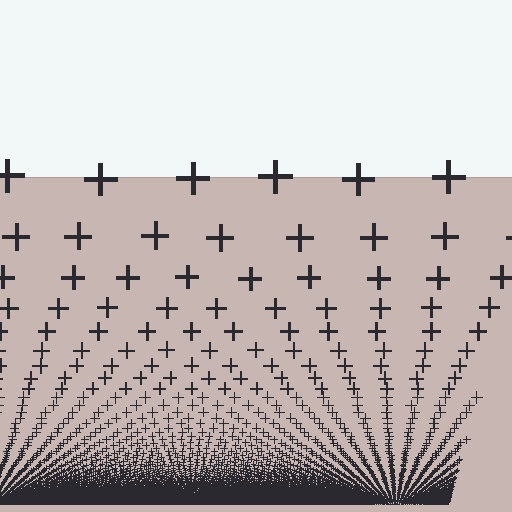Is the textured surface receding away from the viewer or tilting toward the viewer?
The surface appears to tilt toward the viewer. Texture elements get larger and sparser toward the top.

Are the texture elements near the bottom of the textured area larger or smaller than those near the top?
Smaller. The gradient is inverted — elements near the bottom are smaller and denser.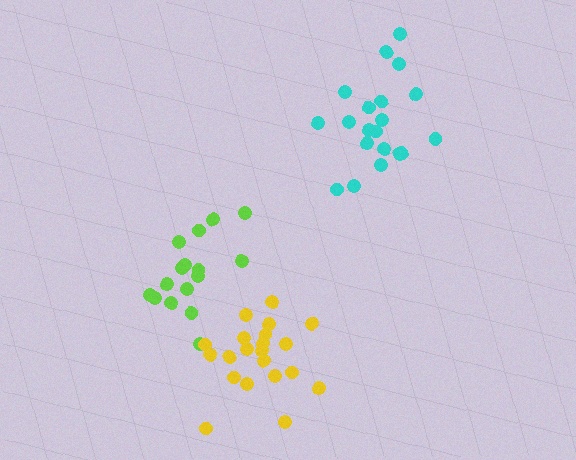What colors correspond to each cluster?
The clusters are colored: cyan, lime, yellow.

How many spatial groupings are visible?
There are 3 spatial groupings.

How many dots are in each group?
Group 1: 20 dots, Group 2: 16 dots, Group 3: 21 dots (57 total).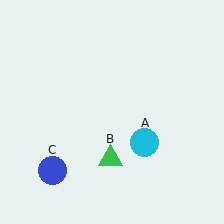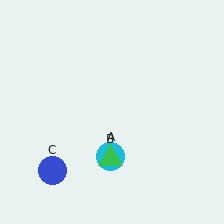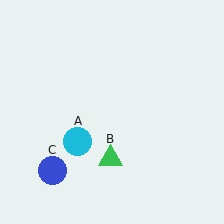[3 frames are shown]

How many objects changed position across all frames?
1 object changed position: cyan circle (object A).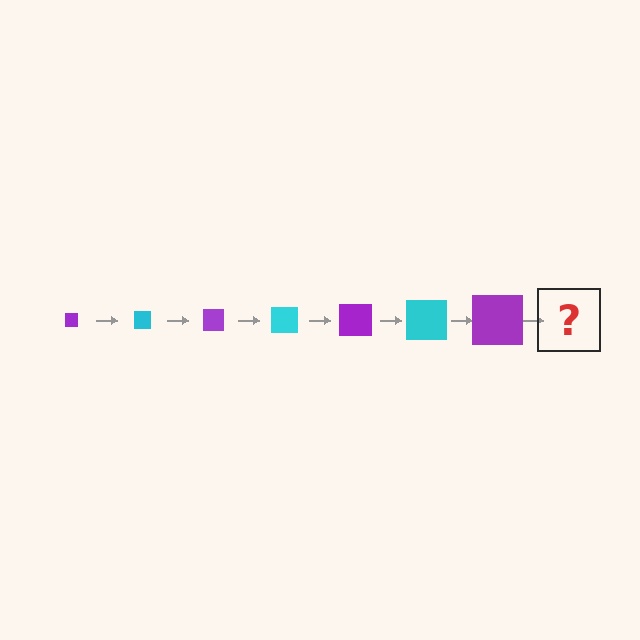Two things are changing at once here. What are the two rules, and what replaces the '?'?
The two rules are that the square grows larger each step and the color cycles through purple and cyan. The '?' should be a cyan square, larger than the previous one.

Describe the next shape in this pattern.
It should be a cyan square, larger than the previous one.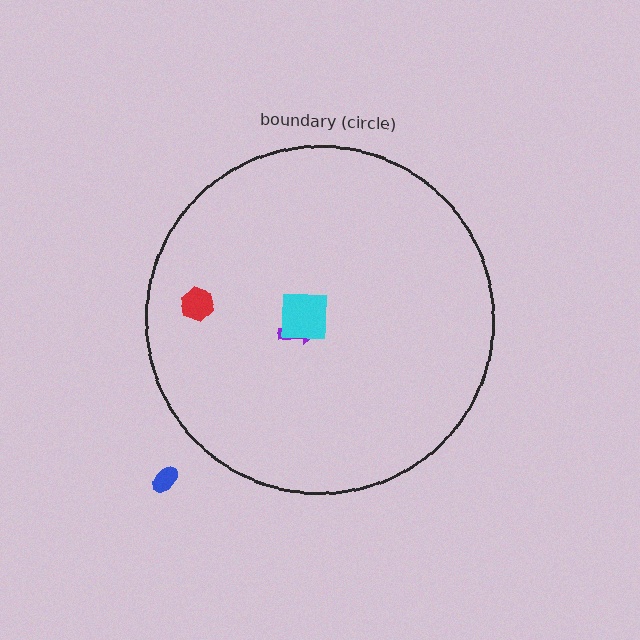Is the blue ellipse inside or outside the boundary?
Outside.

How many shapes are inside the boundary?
3 inside, 1 outside.